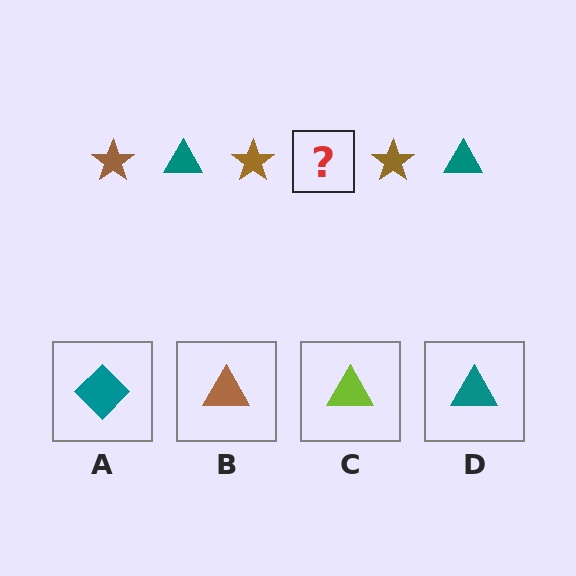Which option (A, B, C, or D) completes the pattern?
D.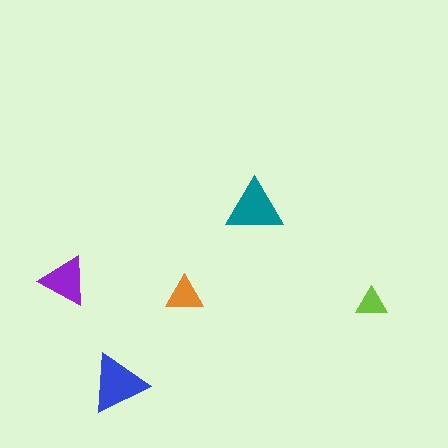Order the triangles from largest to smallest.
the blue one, the teal one, the purple one, the orange one, the lime one.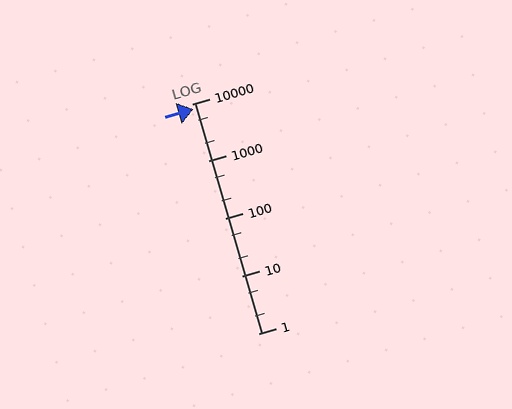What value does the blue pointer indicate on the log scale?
The pointer indicates approximately 8000.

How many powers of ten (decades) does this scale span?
The scale spans 4 decades, from 1 to 10000.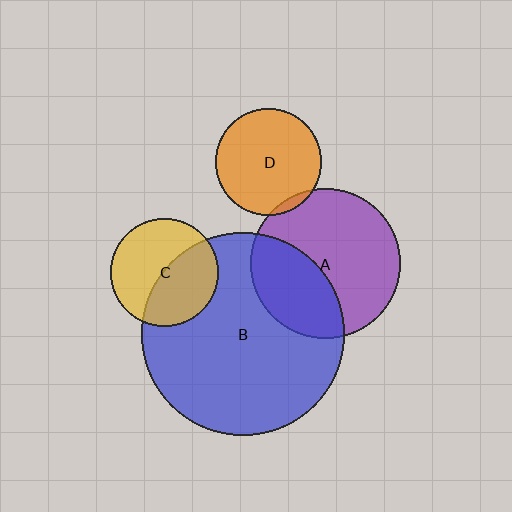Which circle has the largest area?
Circle B (blue).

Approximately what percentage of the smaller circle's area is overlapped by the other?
Approximately 45%.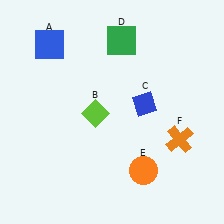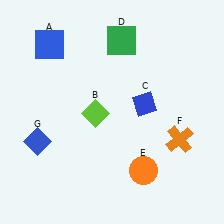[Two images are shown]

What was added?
A blue diamond (G) was added in Image 2.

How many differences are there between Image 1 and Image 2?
There is 1 difference between the two images.